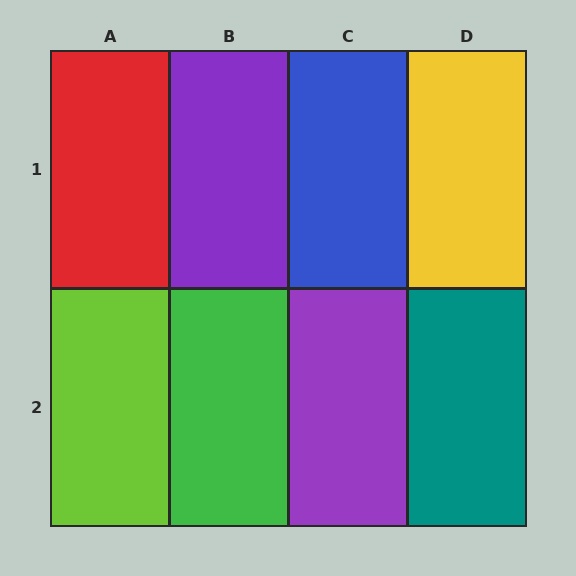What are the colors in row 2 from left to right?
Lime, green, purple, teal.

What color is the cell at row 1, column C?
Blue.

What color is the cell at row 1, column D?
Yellow.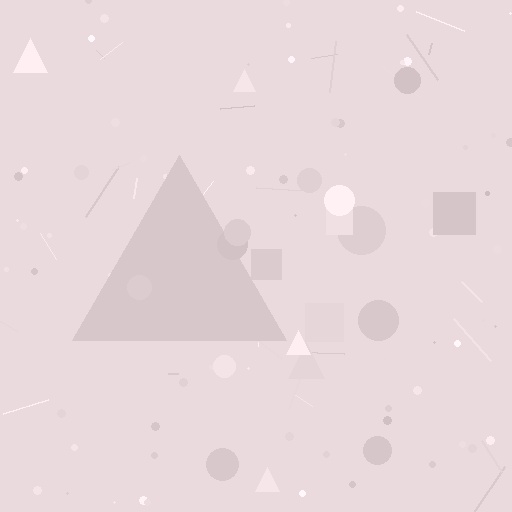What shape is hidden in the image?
A triangle is hidden in the image.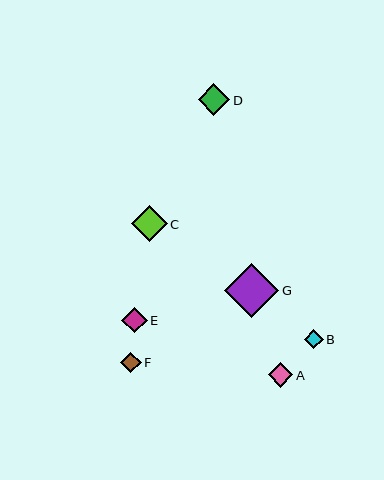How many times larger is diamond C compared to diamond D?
Diamond C is approximately 1.1 times the size of diamond D.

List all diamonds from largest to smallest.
From largest to smallest: G, C, D, E, A, F, B.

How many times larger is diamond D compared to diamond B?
Diamond D is approximately 1.7 times the size of diamond B.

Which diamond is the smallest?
Diamond B is the smallest with a size of approximately 19 pixels.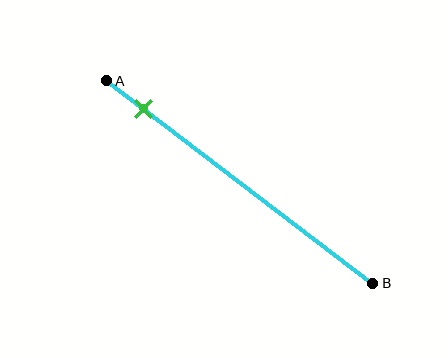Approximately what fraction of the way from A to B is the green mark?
The green mark is approximately 15% of the way from A to B.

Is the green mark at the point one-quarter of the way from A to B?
No, the mark is at about 15% from A, not at the 25% one-quarter point.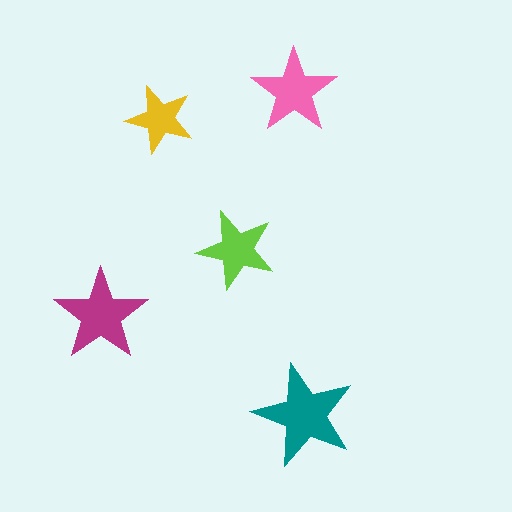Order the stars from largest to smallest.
the teal one, the magenta one, the pink one, the lime one, the yellow one.